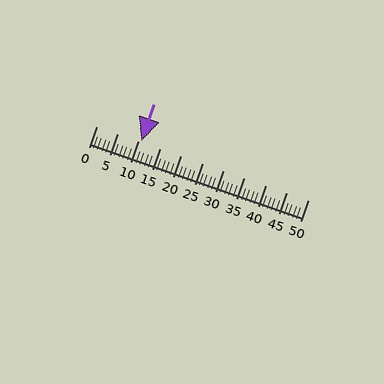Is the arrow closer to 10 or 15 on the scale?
The arrow is closer to 10.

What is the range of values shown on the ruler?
The ruler shows values from 0 to 50.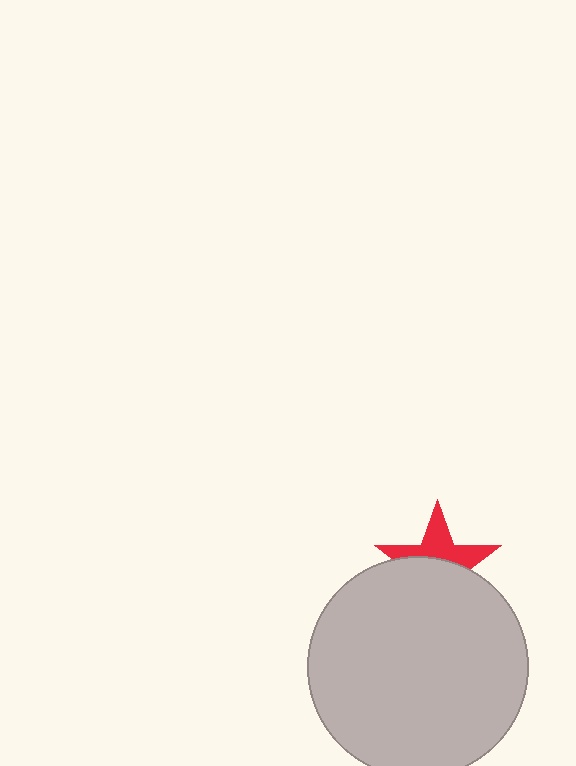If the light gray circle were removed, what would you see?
You would see the complete red star.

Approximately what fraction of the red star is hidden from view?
Roughly 56% of the red star is hidden behind the light gray circle.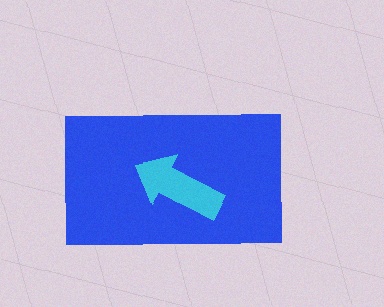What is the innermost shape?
The cyan arrow.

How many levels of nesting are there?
2.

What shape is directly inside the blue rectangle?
The cyan arrow.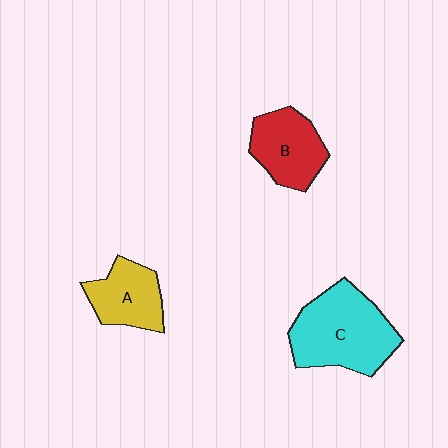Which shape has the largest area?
Shape C (cyan).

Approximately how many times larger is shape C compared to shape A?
Approximately 1.7 times.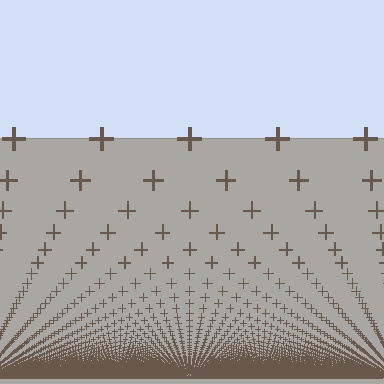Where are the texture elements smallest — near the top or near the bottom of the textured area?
Near the bottom.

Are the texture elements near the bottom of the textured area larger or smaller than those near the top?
Smaller. The gradient is inverted — elements near the bottom are smaller and denser.